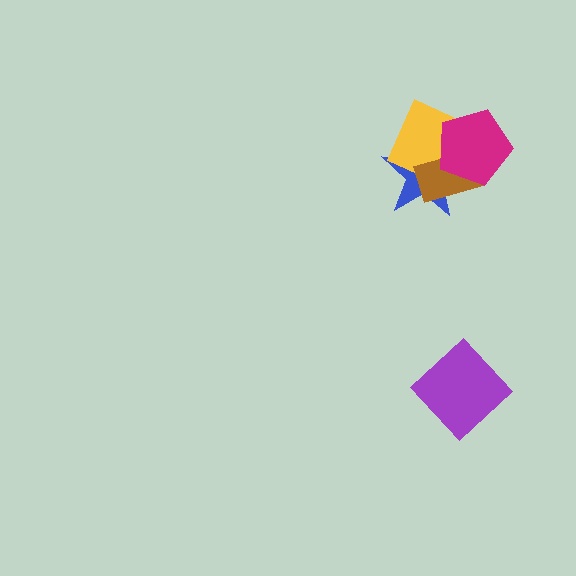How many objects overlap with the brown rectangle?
3 objects overlap with the brown rectangle.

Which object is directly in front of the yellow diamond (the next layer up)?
The brown rectangle is directly in front of the yellow diamond.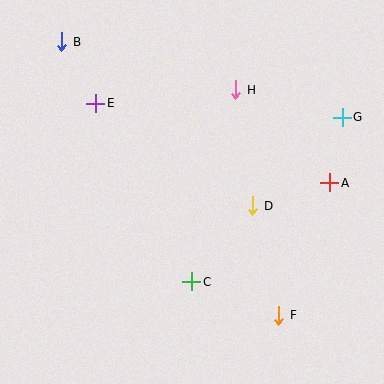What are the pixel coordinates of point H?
Point H is at (236, 90).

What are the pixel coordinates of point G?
Point G is at (342, 117).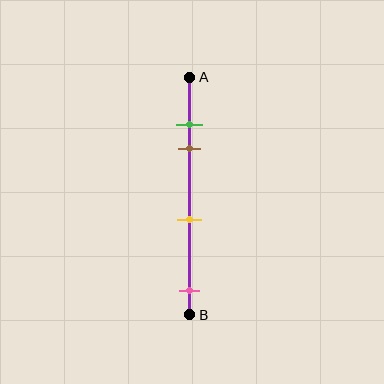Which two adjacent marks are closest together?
The green and brown marks are the closest adjacent pair.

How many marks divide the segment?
There are 4 marks dividing the segment.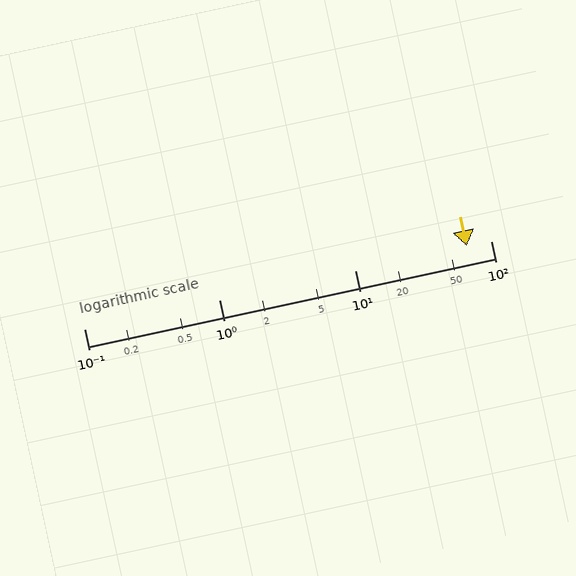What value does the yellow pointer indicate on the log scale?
The pointer indicates approximately 67.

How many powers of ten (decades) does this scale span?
The scale spans 3 decades, from 0.1 to 100.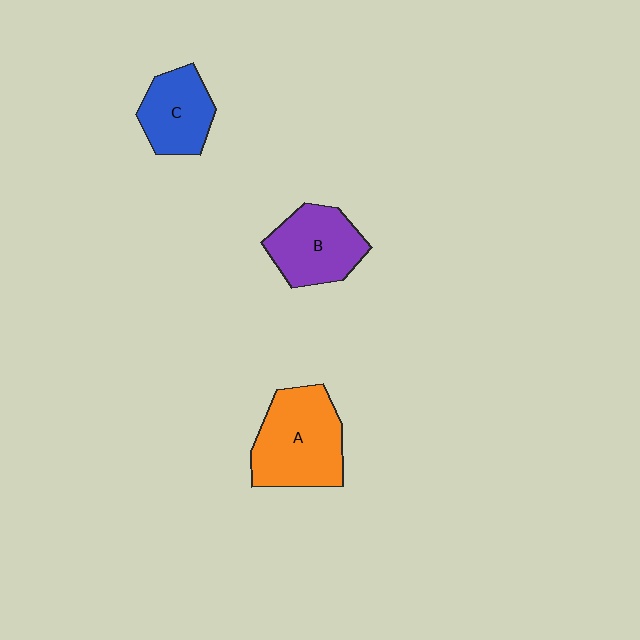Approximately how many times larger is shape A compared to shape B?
Approximately 1.3 times.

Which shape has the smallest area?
Shape C (blue).